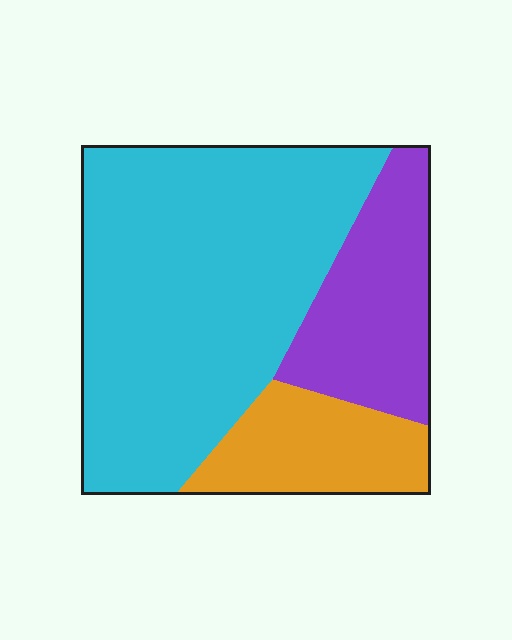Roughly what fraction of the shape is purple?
Purple takes up about one fifth (1/5) of the shape.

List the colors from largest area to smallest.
From largest to smallest: cyan, purple, orange.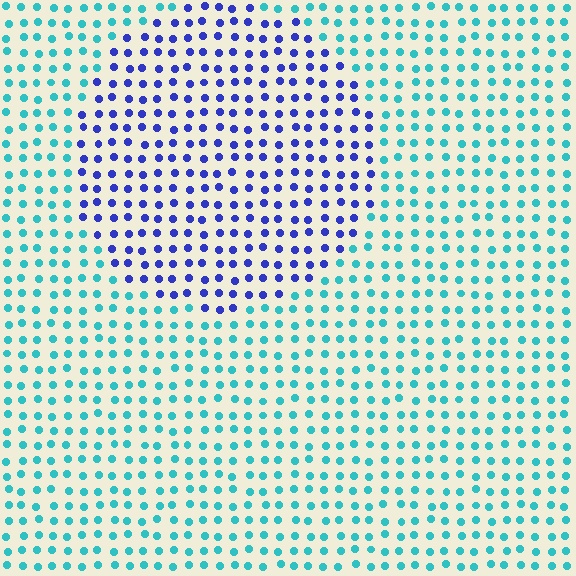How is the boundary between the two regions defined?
The boundary is defined purely by a slight shift in hue (about 56 degrees). Spacing, size, and orientation are identical on both sides.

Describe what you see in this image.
The image is filled with small cyan elements in a uniform arrangement. A circle-shaped region is visible where the elements are tinted to a slightly different hue, forming a subtle color boundary.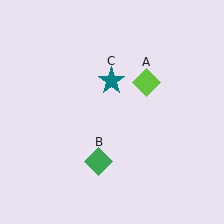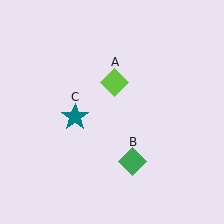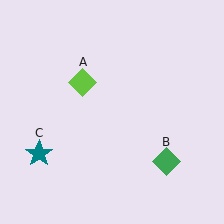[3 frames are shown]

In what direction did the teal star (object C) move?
The teal star (object C) moved down and to the left.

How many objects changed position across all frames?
3 objects changed position: lime diamond (object A), green diamond (object B), teal star (object C).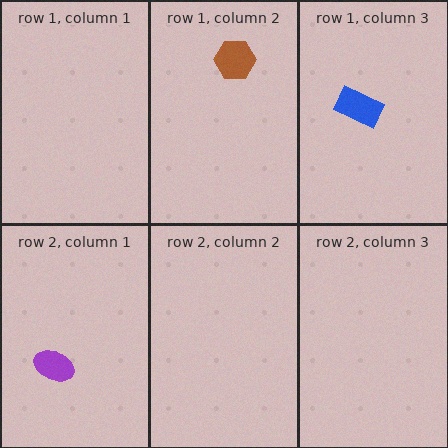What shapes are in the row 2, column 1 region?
The purple ellipse.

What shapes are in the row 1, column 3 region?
The blue rectangle.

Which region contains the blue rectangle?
The row 1, column 3 region.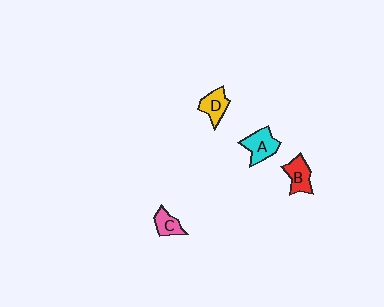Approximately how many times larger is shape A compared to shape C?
Approximately 1.5 times.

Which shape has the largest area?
Shape A (cyan).